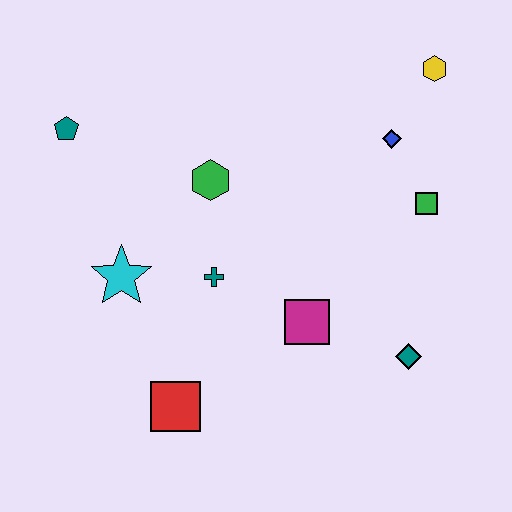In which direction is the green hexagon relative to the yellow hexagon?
The green hexagon is to the left of the yellow hexagon.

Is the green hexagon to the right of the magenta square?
No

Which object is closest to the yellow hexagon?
The blue diamond is closest to the yellow hexagon.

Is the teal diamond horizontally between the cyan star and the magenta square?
No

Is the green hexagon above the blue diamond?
No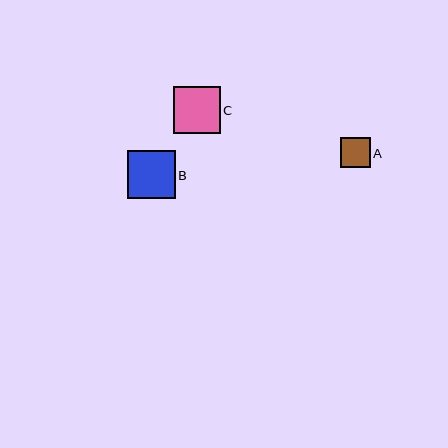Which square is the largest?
Square B is the largest with a size of approximately 48 pixels.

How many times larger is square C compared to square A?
Square C is approximately 1.6 times the size of square A.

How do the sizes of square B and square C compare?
Square B and square C are approximately the same size.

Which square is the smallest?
Square A is the smallest with a size of approximately 30 pixels.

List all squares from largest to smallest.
From largest to smallest: B, C, A.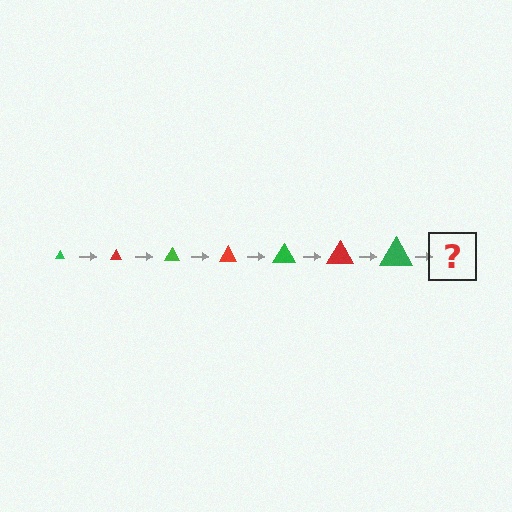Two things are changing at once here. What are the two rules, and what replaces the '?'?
The two rules are that the triangle grows larger each step and the color cycles through green and red. The '?' should be a red triangle, larger than the previous one.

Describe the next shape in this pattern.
It should be a red triangle, larger than the previous one.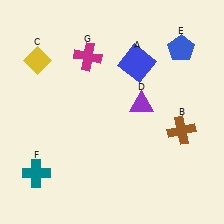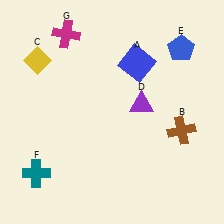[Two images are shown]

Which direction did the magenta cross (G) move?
The magenta cross (G) moved up.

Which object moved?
The magenta cross (G) moved up.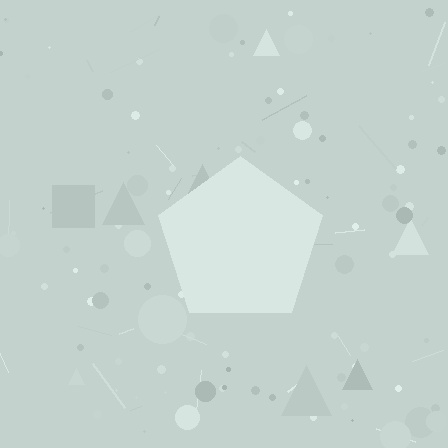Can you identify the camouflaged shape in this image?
The camouflaged shape is a pentagon.